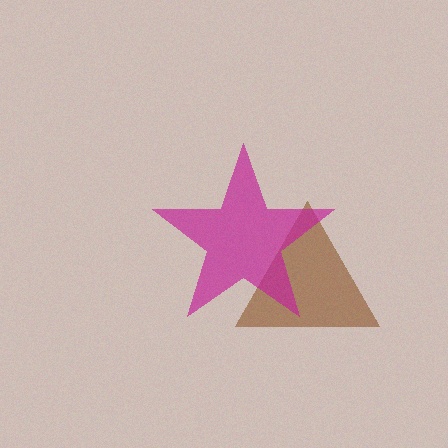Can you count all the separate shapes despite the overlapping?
Yes, there are 2 separate shapes.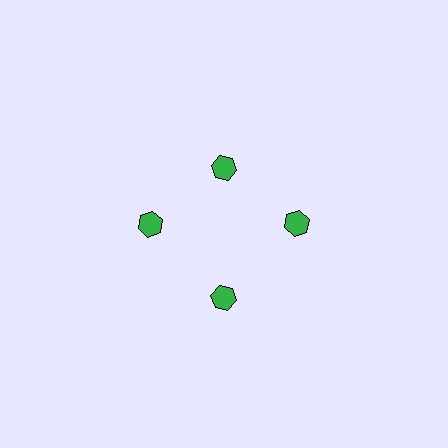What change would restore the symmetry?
The symmetry would be restored by moving it outward, back onto the ring so that all 4 hexagons sit at equal angles and equal distance from the center.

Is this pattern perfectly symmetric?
No. The 4 green hexagons are arranged in a ring, but one element near the 12 o'clock position is pulled inward toward the center, breaking the 4-fold rotational symmetry.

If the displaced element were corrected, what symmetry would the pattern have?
It would have 4-fold rotational symmetry — the pattern would map onto itself every 90 degrees.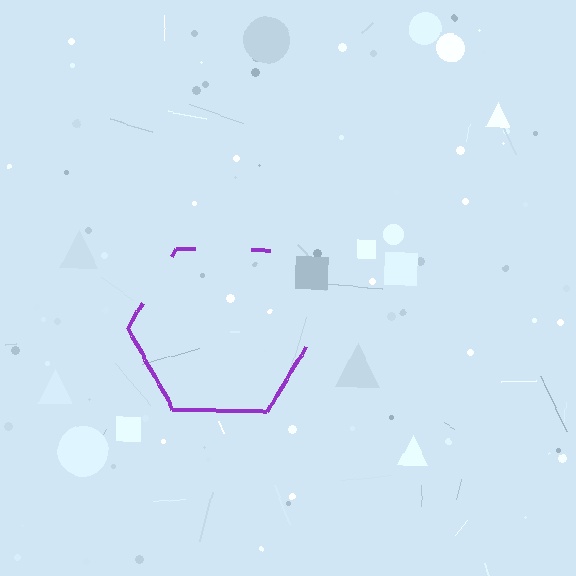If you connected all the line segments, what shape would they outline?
They would outline a hexagon.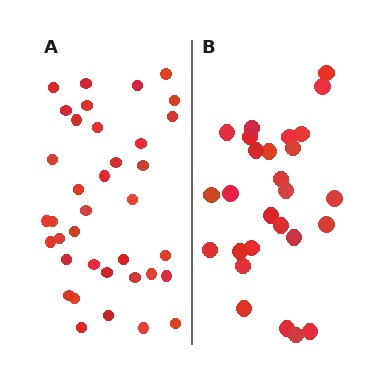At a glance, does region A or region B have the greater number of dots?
Region A (the left region) has more dots.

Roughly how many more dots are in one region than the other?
Region A has roughly 10 or so more dots than region B.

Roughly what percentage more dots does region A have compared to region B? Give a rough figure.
About 35% more.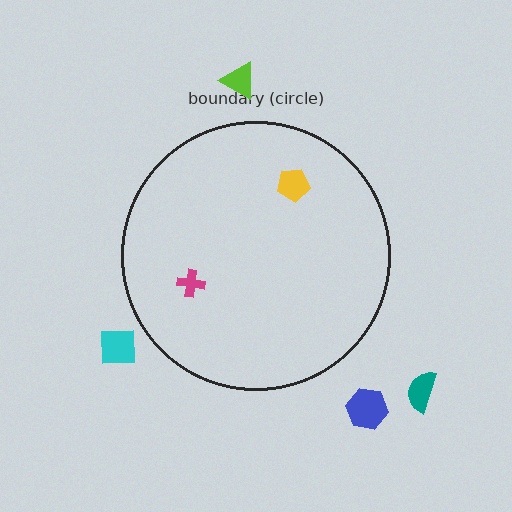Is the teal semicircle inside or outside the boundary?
Outside.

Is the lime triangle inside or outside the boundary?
Outside.